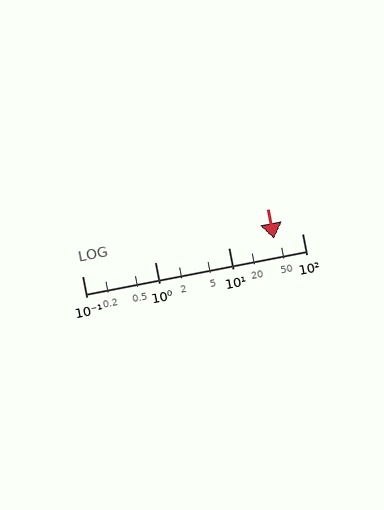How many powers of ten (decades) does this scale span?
The scale spans 3 decades, from 0.1 to 100.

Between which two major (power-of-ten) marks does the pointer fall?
The pointer is between 10 and 100.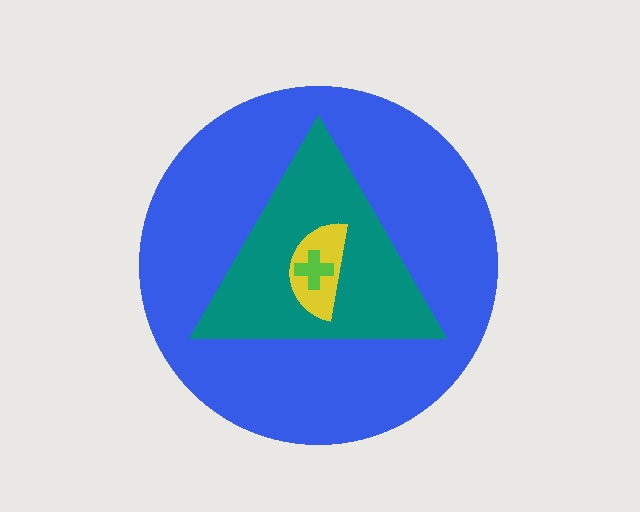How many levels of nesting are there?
4.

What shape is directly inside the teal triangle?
The yellow semicircle.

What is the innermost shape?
The lime cross.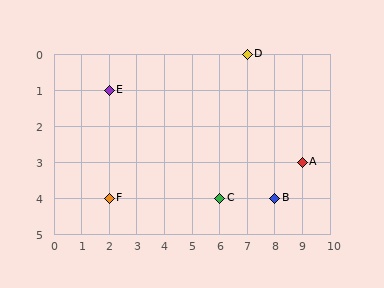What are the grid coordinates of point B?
Point B is at grid coordinates (8, 4).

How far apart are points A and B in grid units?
Points A and B are 1 column and 1 row apart (about 1.4 grid units diagonally).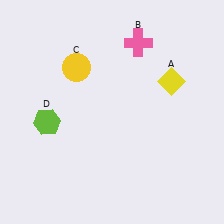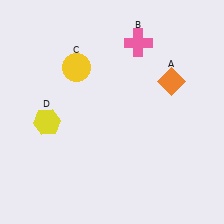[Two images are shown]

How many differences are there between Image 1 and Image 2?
There are 2 differences between the two images.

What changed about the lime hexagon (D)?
In Image 1, D is lime. In Image 2, it changed to yellow.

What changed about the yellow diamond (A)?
In Image 1, A is yellow. In Image 2, it changed to orange.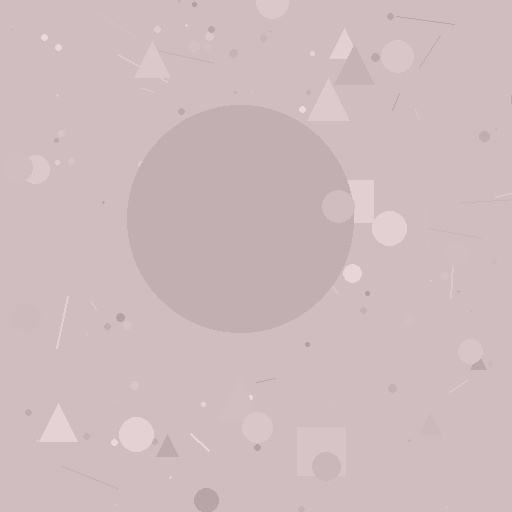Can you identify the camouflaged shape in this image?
The camouflaged shape is a circle.